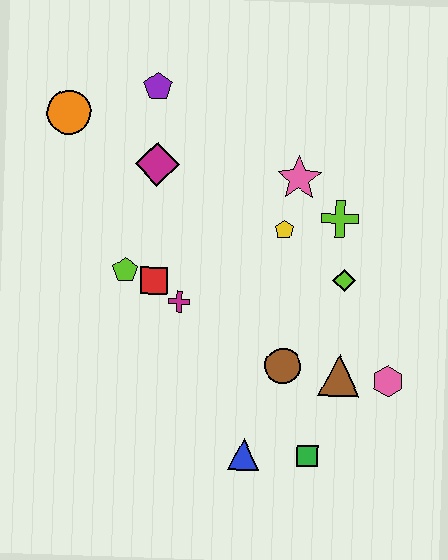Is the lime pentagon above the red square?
Yes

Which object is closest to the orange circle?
The purple pentagon is closest to the orange circle.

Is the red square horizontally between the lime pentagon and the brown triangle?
Yes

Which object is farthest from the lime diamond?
The orange circle is farthest from the lime diamond.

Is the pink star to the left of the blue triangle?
No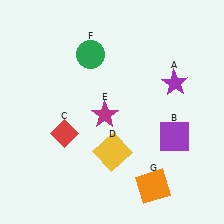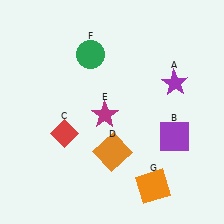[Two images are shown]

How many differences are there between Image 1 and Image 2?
There is 1 difference between the two images.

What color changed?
The square (D) changed from yellow in Image 1 to orange in Image 2.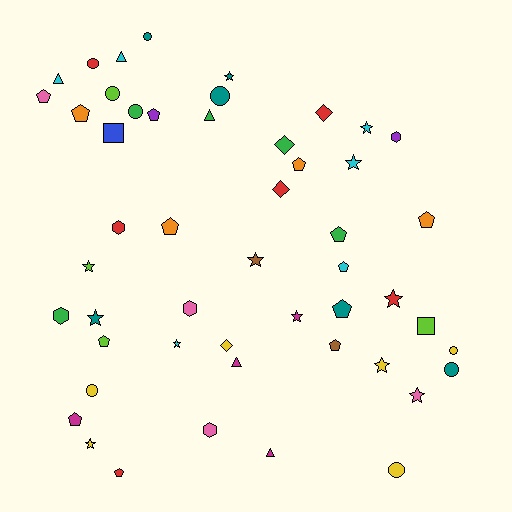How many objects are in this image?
There are 50 objects.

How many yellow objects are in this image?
There are 6 yellow objects.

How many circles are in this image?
There are 9 circles.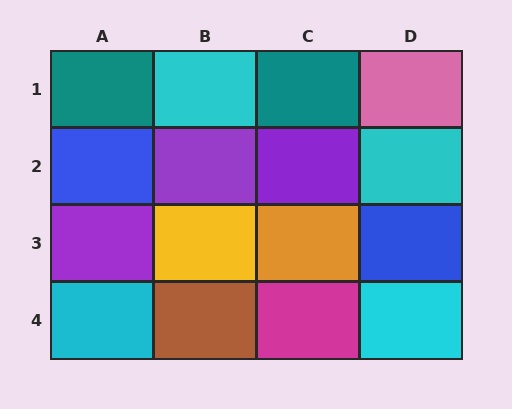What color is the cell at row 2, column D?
Cyan.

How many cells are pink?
1 cell is pink.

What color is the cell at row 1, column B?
Cyan.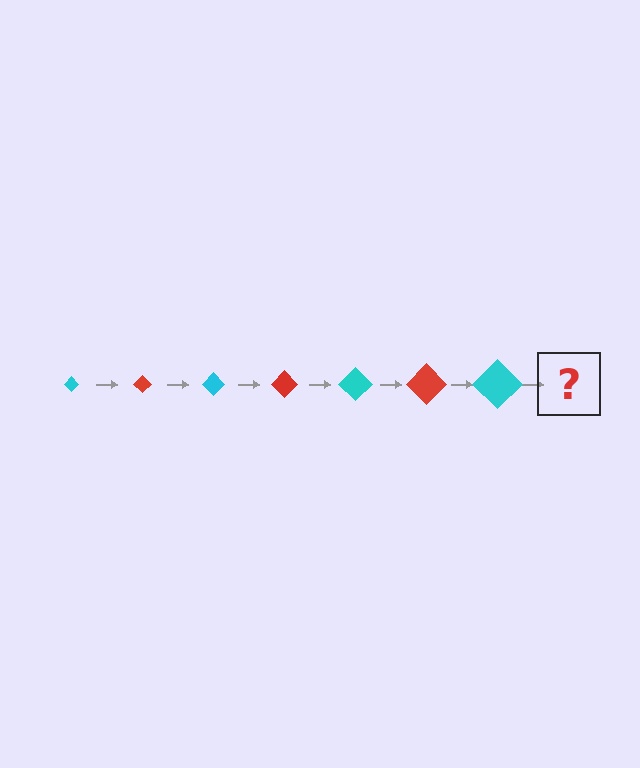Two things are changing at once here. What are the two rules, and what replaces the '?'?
The two rules are that the diamond grows larger each step and the color cycles through cyan and red. The '?' should be a red diamond, larger than the previous one.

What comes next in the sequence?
The next element should be a red diamond, larger than the previous one.